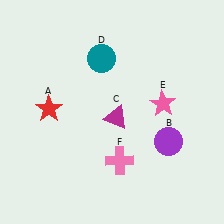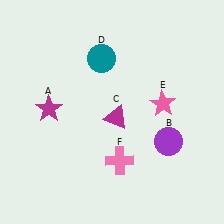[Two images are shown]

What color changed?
The star (A) changed from red in Image 1 to magenta in Image 2.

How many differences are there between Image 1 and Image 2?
There is 1 difference between the two images.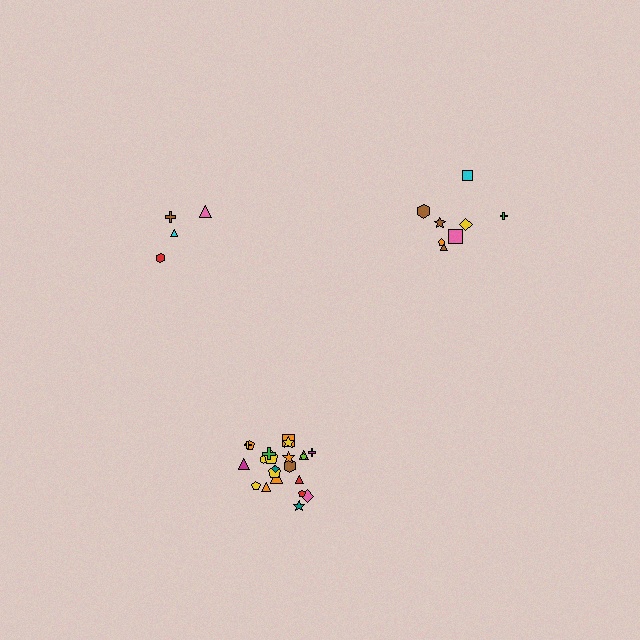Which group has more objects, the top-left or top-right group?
The top-right group.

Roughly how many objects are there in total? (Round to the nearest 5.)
Roughly 35 objects in total.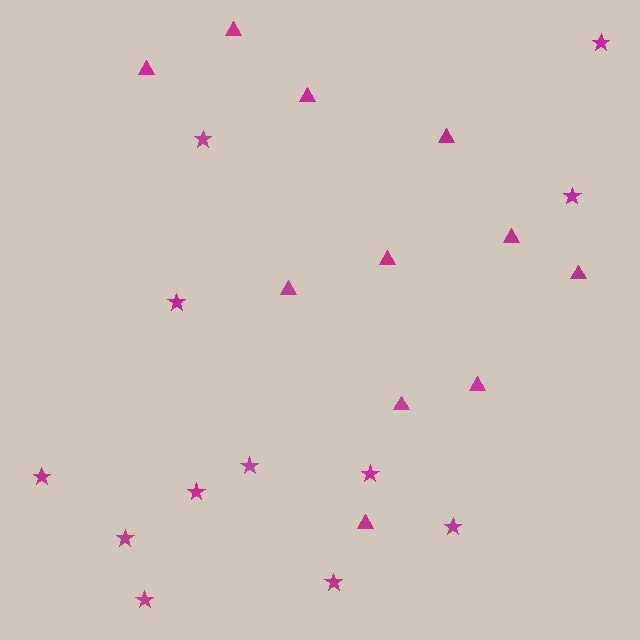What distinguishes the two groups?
There are 2 groups: one group of stars (12) and one group of triangles (11).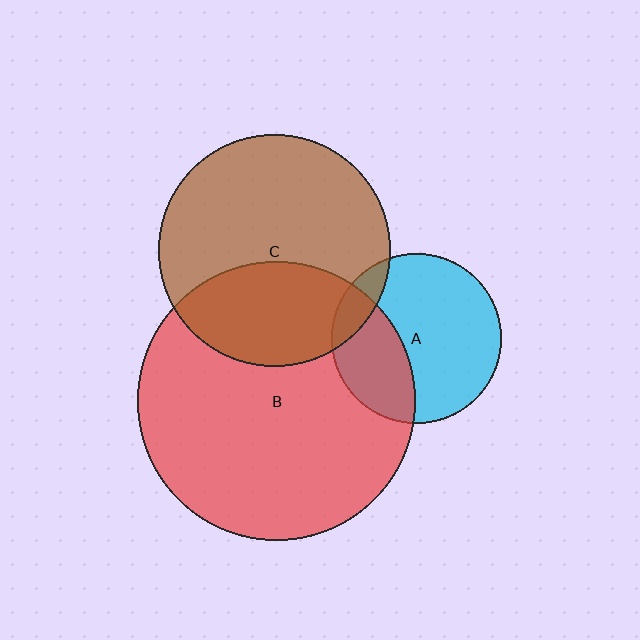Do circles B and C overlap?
Yes.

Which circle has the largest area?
Circle B (red).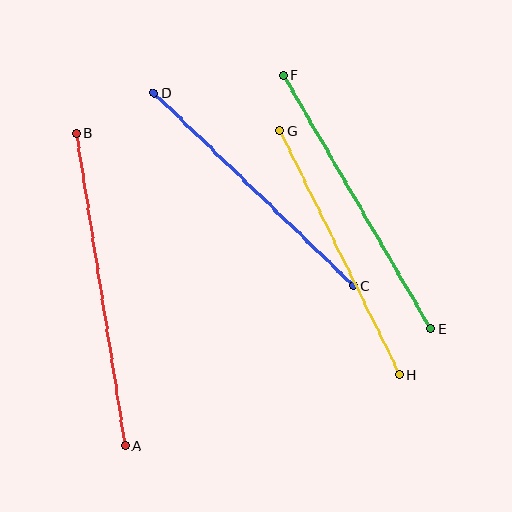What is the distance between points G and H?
The distance is approximately 271 pixels.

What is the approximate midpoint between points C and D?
The midpoint is at approximately (254, 189) pixels.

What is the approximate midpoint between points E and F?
The midpoint is at approximately (357, 202) pixels.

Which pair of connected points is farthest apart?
Points A and B are farthest apart.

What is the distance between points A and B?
The distance is approximately 316 pixels.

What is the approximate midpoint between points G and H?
The midpoint is at approximately (339, 253) pixels.